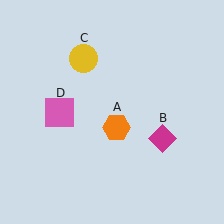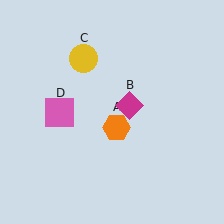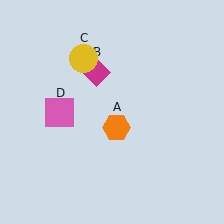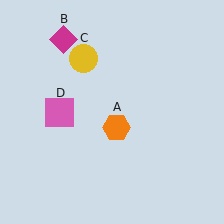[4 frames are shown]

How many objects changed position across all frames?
1 object changed position: magenta diamond (object B).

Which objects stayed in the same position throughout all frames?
Orange hexagon (object A) and yellow circle (object C) and pink square (object D) remained stationary.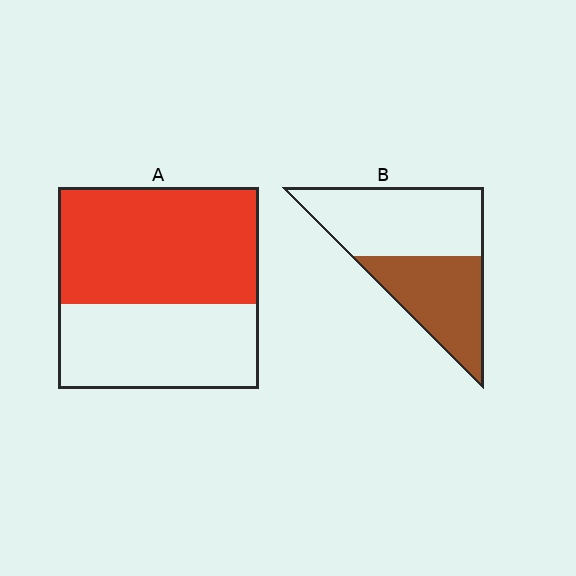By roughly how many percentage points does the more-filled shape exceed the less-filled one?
By roughly 15 percentage points (A over B).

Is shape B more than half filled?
No.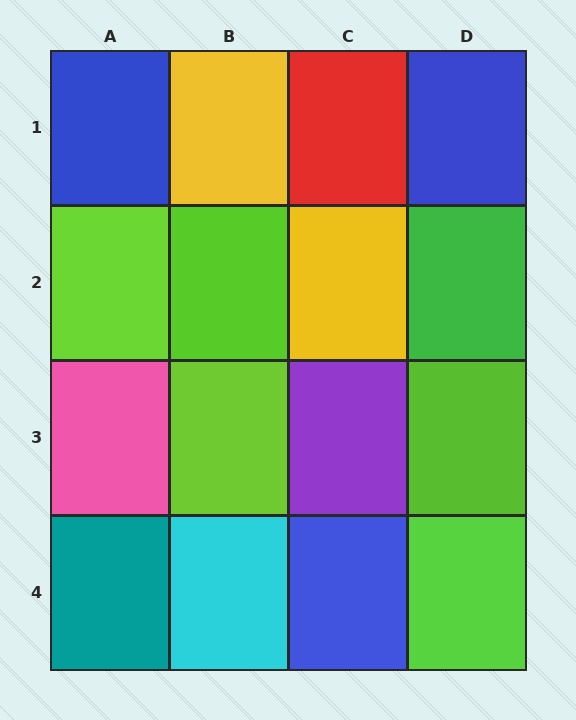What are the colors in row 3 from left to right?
Pink, lime, purple, lime.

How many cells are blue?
3 cells are blue.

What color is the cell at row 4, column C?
Blue.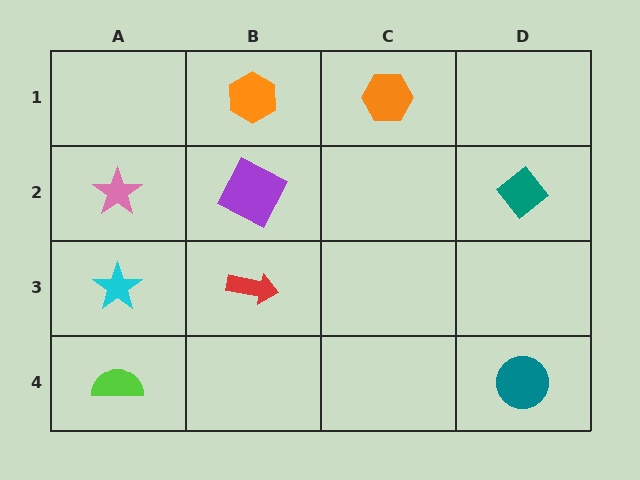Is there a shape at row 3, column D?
No, that cell is empty.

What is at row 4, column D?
A teal circle.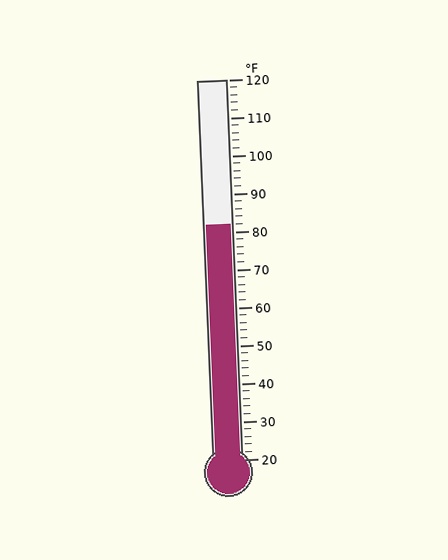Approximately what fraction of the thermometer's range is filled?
The thermometer is filled to approximately 60% of its range.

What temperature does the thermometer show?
The thermometer shows approximately 82°F.